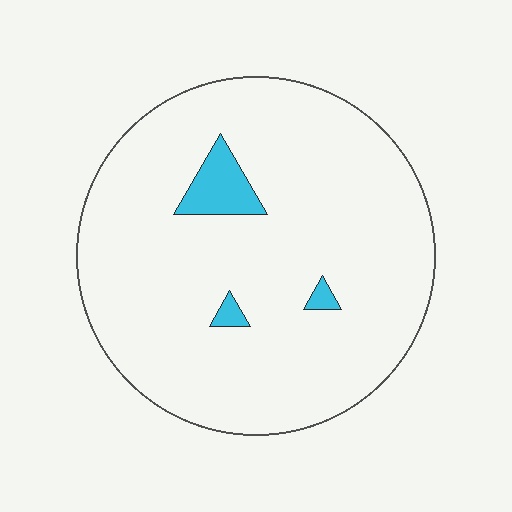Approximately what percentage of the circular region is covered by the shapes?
Approximately 5%.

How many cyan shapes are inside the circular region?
3.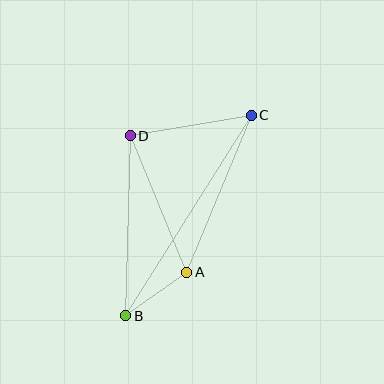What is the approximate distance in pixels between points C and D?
The distance between C and D is approximately 123 pixels.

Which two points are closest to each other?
Points A and B are closest to each other.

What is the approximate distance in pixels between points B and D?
The distance between B and D is approximately 180 pixels.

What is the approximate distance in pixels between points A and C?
The distance between A and C is approximately 170 pixels.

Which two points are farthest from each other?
Points B and C are farthest from each other.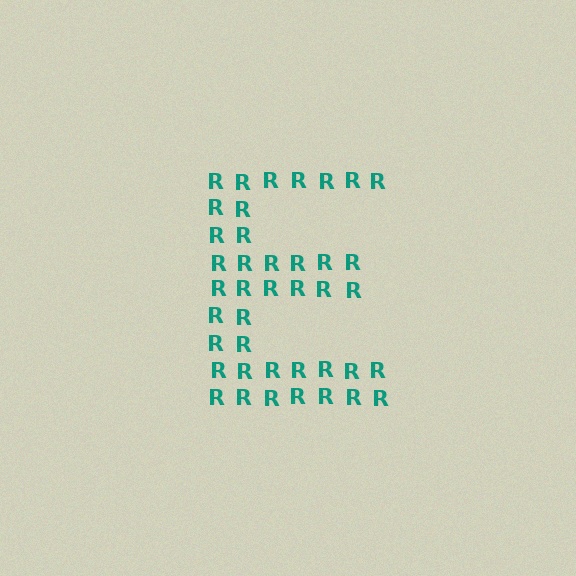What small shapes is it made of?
It is made of small letter R's.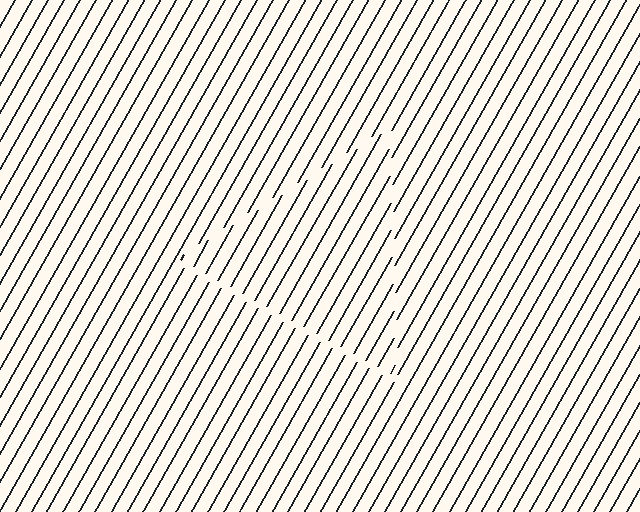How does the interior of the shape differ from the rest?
The interior of the shape contains the same grating, shifted by half a period — the contour is defined by the phase discontinuity where line-ends from the inner and outer gratings abut.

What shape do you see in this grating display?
An illusory triangle. The interior of the shape contains the same grating, shifted by half a period — the contour is defined by the phase discontinuity where line-ends from the inner and outer gratings abut.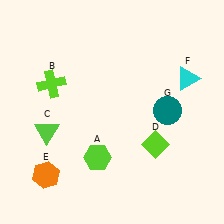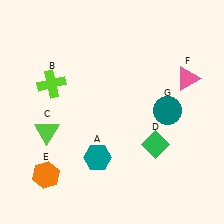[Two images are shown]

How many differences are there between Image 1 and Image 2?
There are 3 differences between the two images.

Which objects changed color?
A changed from lime to teal. D changed from lime to green. F changed from cyan to pink.